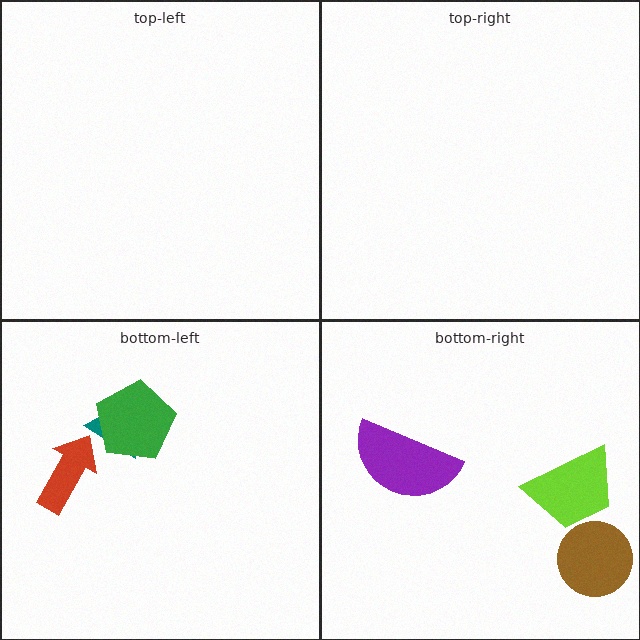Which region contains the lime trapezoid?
The bottom-right region.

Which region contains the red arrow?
The bottom-left region.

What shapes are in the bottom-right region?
The lime trapezoid, the purple semicircle, the brown circle.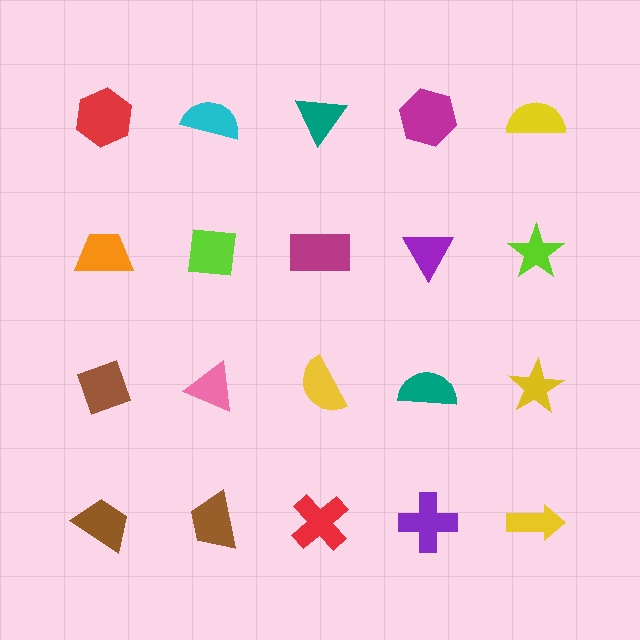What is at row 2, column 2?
A lime square.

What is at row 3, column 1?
A brown diamond.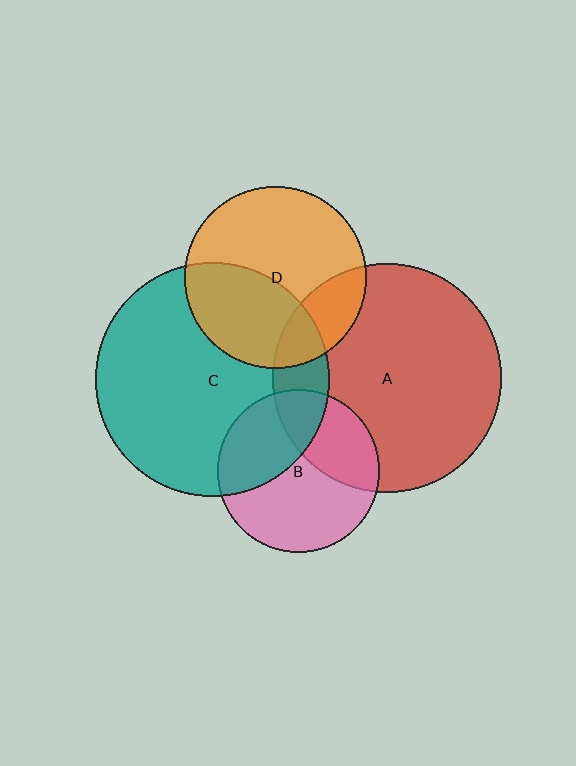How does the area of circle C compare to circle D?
Approximately 1.7 times.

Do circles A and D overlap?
Yes.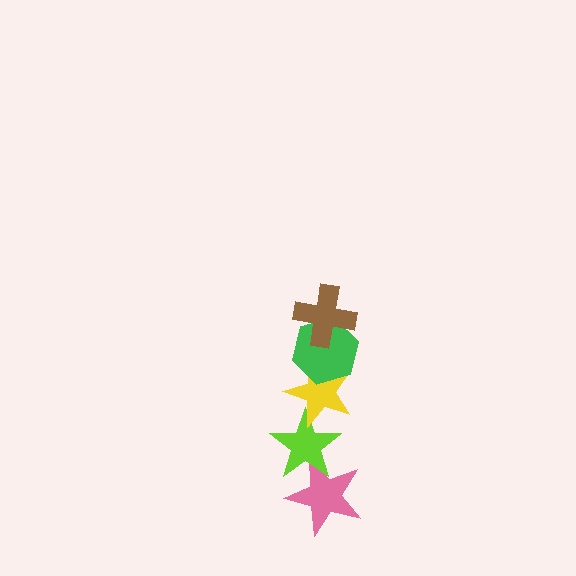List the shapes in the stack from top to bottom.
From top to bottom: the brown cross, the green hexagon, the yellow star, the lime star, the pink star.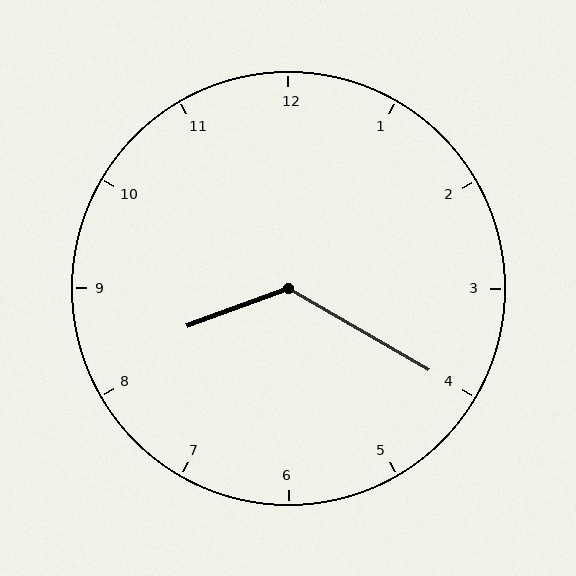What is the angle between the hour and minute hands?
Approximately 130 degrees.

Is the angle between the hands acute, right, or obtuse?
It is obtuse.